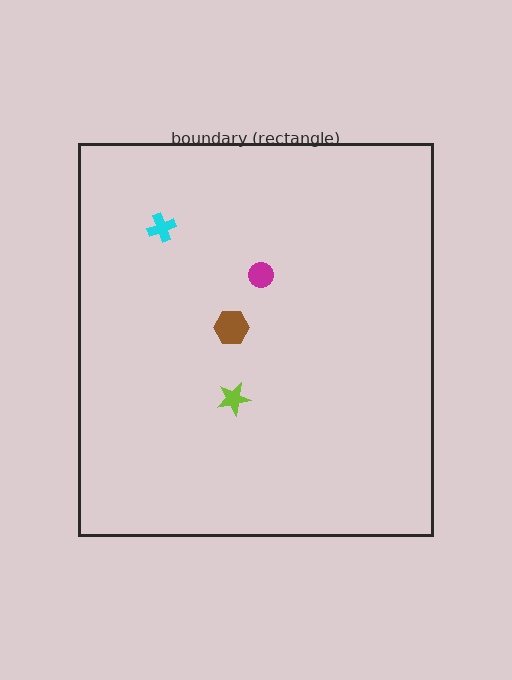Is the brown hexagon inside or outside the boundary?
Inside.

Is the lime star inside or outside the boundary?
Inside.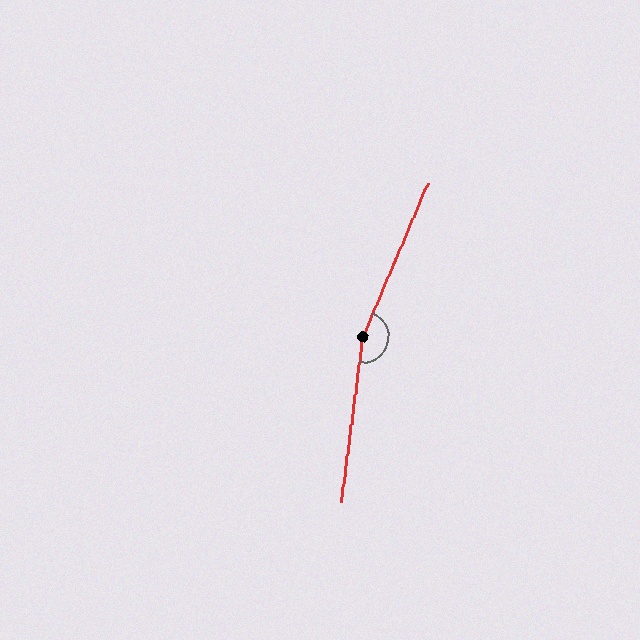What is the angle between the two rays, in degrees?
Approximately 165 degrees.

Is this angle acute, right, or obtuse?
It is obtuse.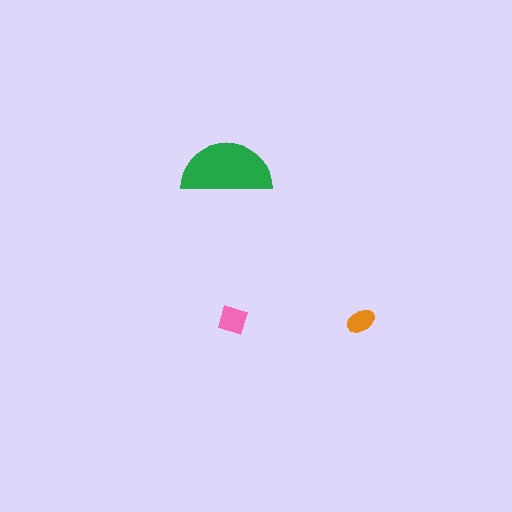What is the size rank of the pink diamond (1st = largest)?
2nd.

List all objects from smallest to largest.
The orange ellipse, the pink diamond, the green semicircle.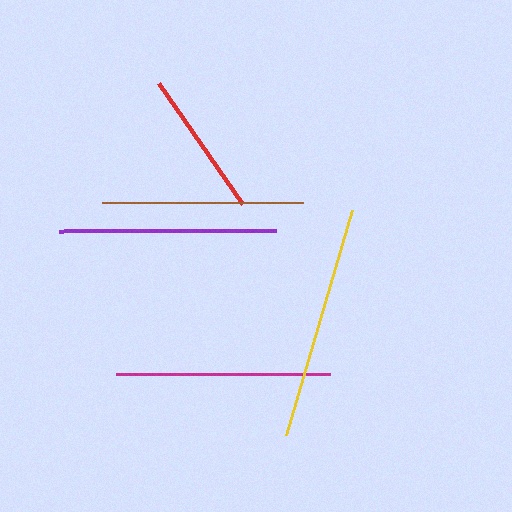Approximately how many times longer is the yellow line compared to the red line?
The yellow line is approximately 1.6 times the length of the red line.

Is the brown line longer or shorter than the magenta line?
The magenta line is longer than the brown line.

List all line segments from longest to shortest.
From longest to shortest: yellow, purple, magenta, brown, red.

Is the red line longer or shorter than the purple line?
The purple line is longer than the red line.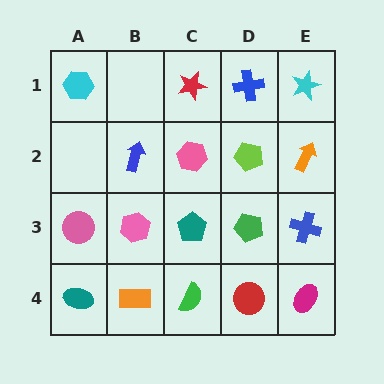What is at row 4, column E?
A magenta ellipse.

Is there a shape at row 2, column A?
No, that cell is empty.